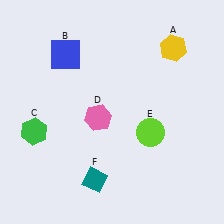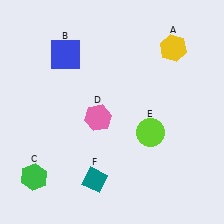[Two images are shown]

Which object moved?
The green hexagon (C) moved down.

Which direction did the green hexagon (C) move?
The green hexagon (C) moved down.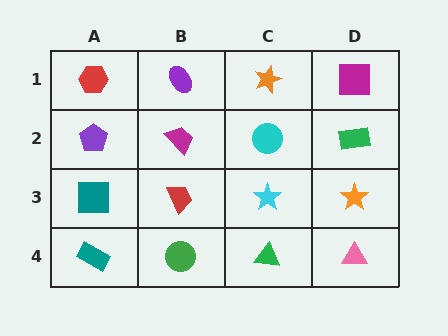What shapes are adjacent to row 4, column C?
A cyan star (row 3, column C), a green circle (row 4, column B), a pink triangle (row 4, column D).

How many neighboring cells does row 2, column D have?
3.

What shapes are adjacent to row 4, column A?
A teal square (row 3, column A), a green circle (row 4, column B).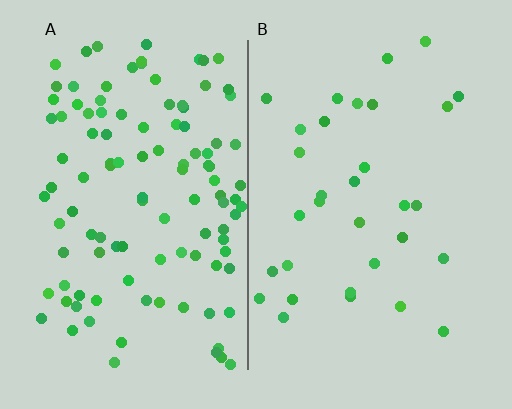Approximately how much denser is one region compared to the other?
Approximately 3.5× — region A over region B.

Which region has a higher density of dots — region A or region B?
A (the left).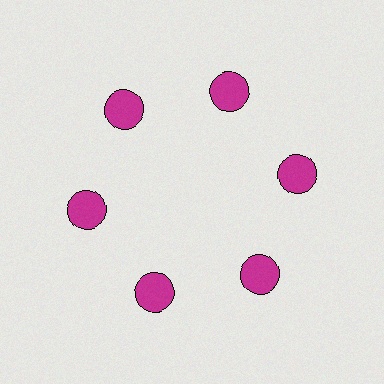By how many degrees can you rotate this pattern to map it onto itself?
The pattern maps onto itself every 60 degrees of rotation.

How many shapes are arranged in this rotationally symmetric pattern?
There are 6 shapes, arranged in 6 groups of 1.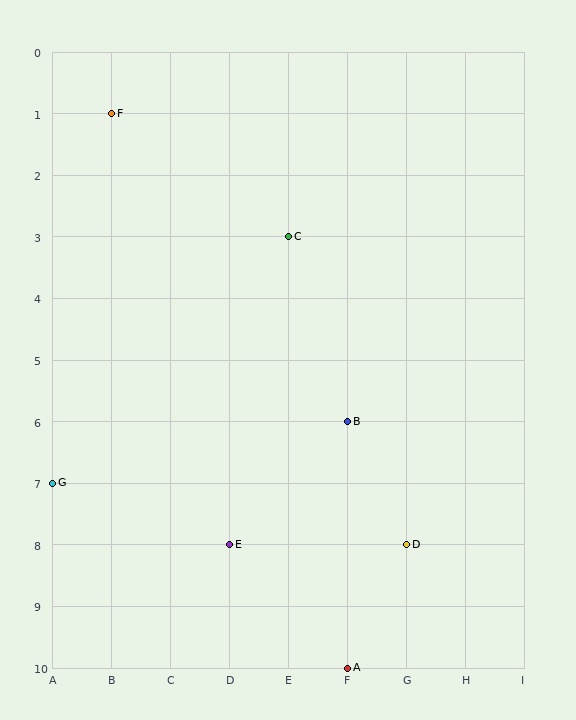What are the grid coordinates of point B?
Point B is at grid coordinates (F, 6).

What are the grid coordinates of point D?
Point D is at grid coordinates (G, 8).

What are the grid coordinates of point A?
Point A is at grid coordinates (F, 10).